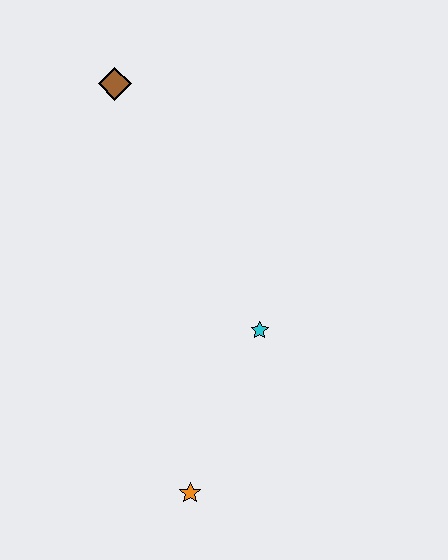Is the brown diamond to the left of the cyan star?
Yes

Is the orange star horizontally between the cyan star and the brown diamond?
Yes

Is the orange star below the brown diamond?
Yes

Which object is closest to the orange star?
The cyan star is closest to the orange star.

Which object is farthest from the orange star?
The brown diamond is farthest from the orange star.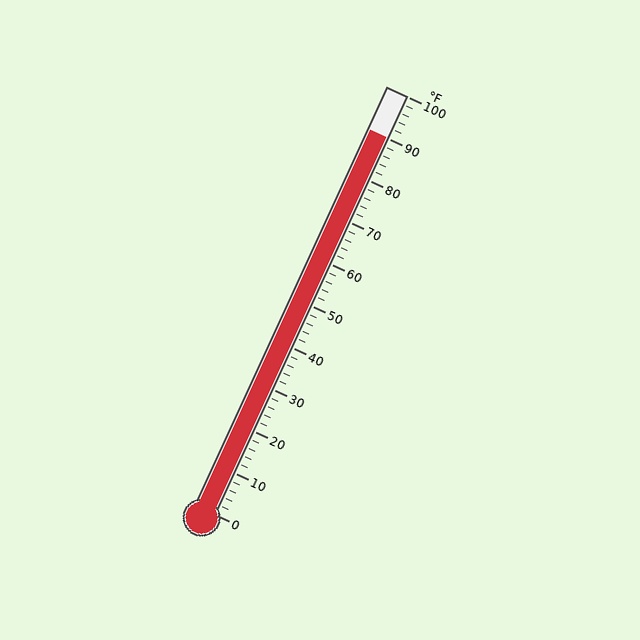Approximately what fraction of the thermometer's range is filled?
The thermometer is filled to approximately 90% of its range.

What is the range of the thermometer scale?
The thermometer scale ranges from 0°F to 100°F.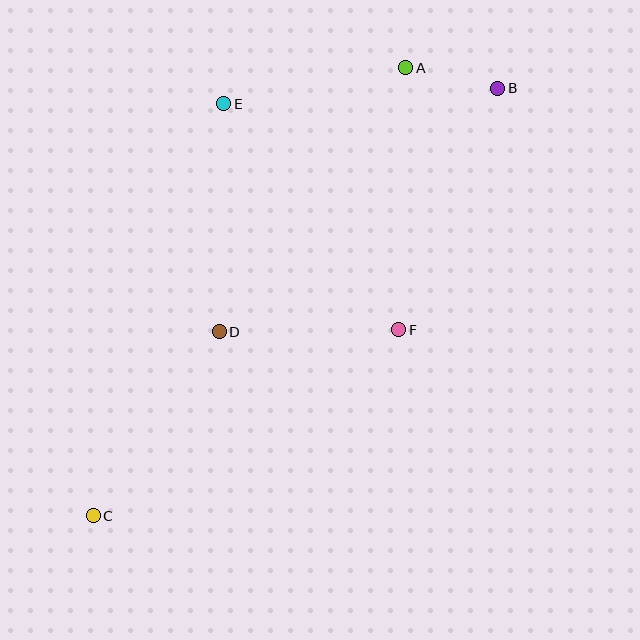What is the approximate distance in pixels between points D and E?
The distance between D and E is approximately 228 pixels.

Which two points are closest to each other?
Points A and B are closest to each other.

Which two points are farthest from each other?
Points B and C are farthest from each other.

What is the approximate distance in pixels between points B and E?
The distance between B and E is approximately 274 pixels.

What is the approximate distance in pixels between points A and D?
The distance between A and D is approximately 323 pixels.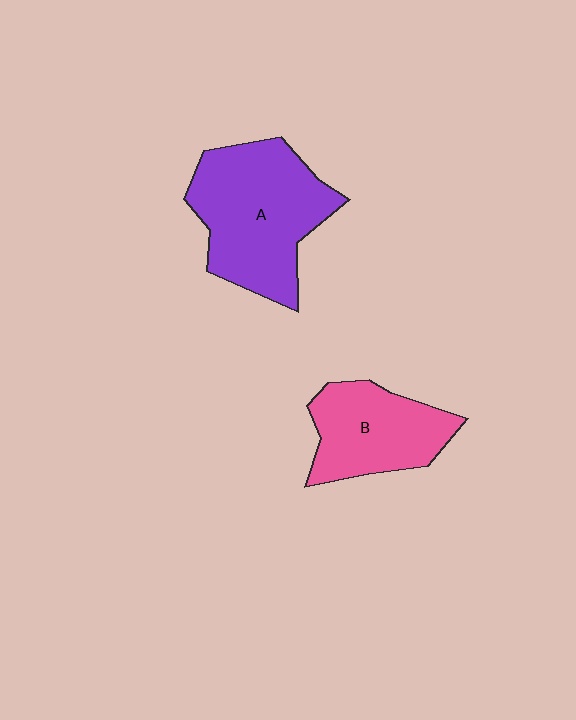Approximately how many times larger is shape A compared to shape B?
Approximately 1.5 times.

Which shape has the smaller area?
Shape B (pink).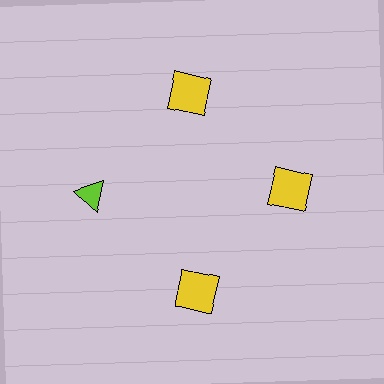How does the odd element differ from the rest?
It differs in both color (lime instead of yellow) and shape (triangle instead of square).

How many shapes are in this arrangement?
There are 4 shapes arranged in a ring pattern.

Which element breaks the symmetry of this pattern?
The lime triangle at roughly the 9 o'clock position breaks the symmetry. All other shapes are yellow squares.